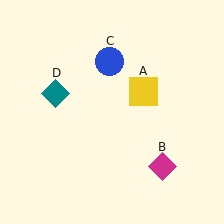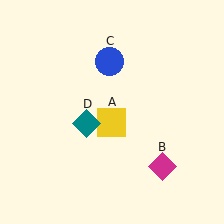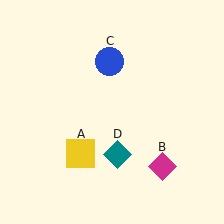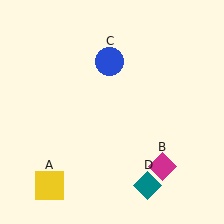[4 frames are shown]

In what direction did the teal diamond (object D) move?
The teal diamond (object D) moved down and to the right.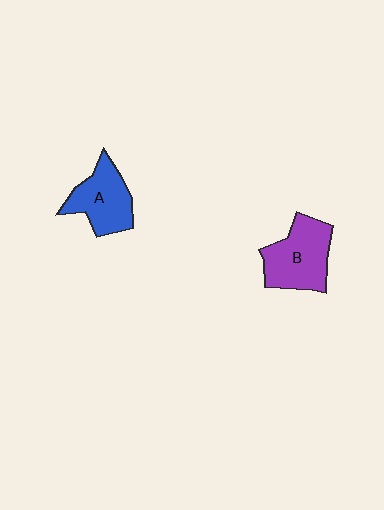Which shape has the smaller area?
Shape A (blue).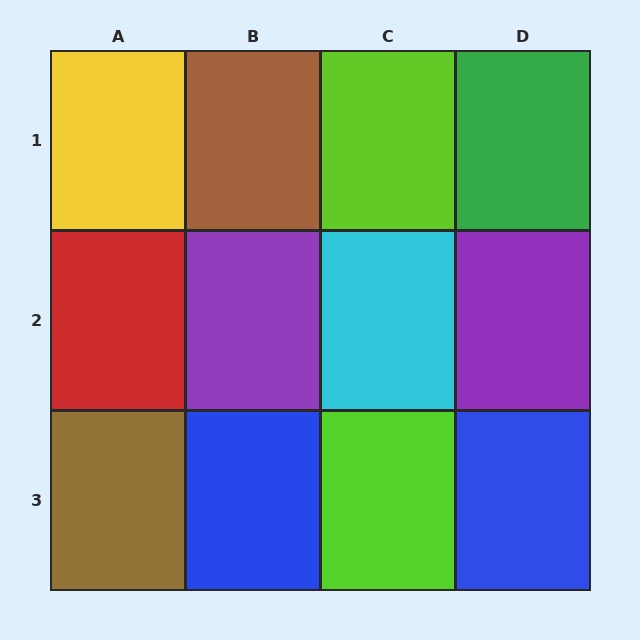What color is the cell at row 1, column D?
Green.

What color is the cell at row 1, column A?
Yellow.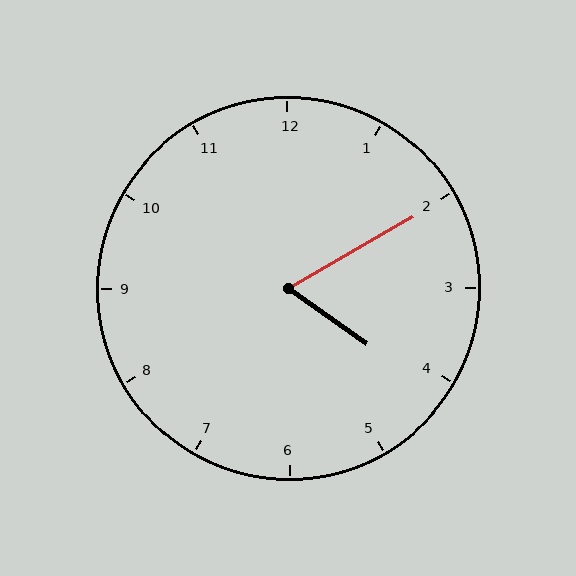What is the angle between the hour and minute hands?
Approximately 65 degrees.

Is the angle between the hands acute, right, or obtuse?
It is acute.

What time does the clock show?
4:10.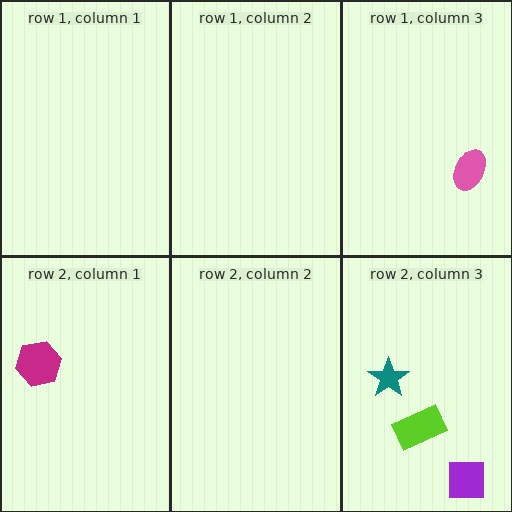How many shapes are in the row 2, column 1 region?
1.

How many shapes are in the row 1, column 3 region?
1.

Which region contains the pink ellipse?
The row 1, column 3 region.